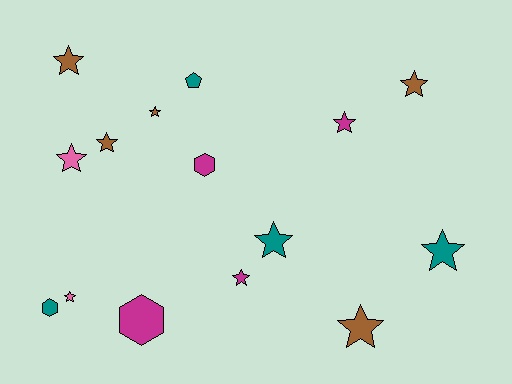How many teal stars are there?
There are 2 teal stars.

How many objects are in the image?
There are 15 objects.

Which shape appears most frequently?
Star, with 11 objects.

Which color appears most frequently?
Brown, with 5 objects.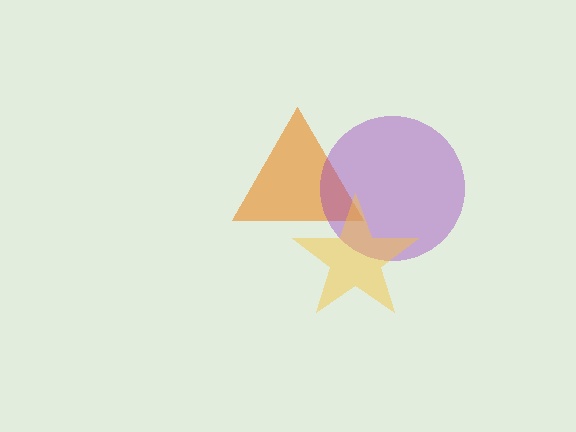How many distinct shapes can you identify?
There are 3 distinct shapes: an orange triangle, a purple circle, a yellow star.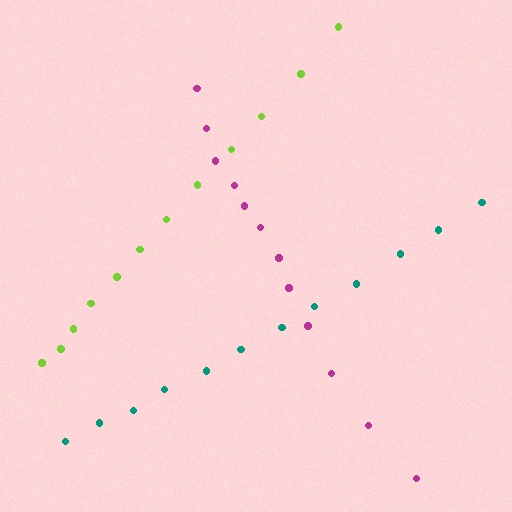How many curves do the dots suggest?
There are 3 distinct paths.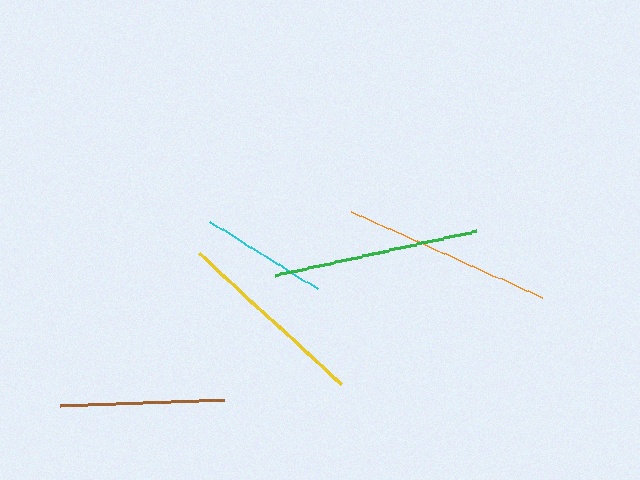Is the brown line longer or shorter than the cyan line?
The brown line is longer than the cyan line.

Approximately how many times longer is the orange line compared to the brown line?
The orange line is approximately 1.3 times the length of the brown line.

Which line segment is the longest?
The orange line is the longest at approximately 210 pixels.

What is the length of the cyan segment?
The cyan segment is approximately 126 pixels long.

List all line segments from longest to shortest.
From longest to shortest: orange, green, yellow, brown, cyan.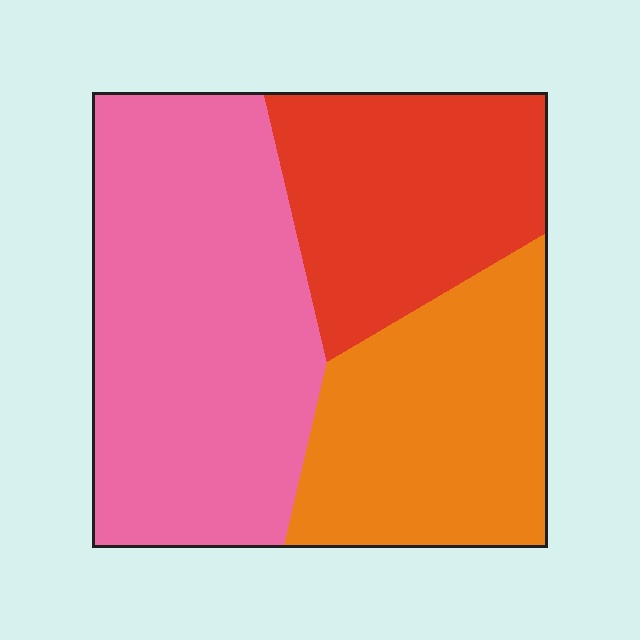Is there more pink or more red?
Pink.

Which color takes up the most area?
Pink, at roughly 45%.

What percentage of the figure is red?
Red covers 26% of the figure.